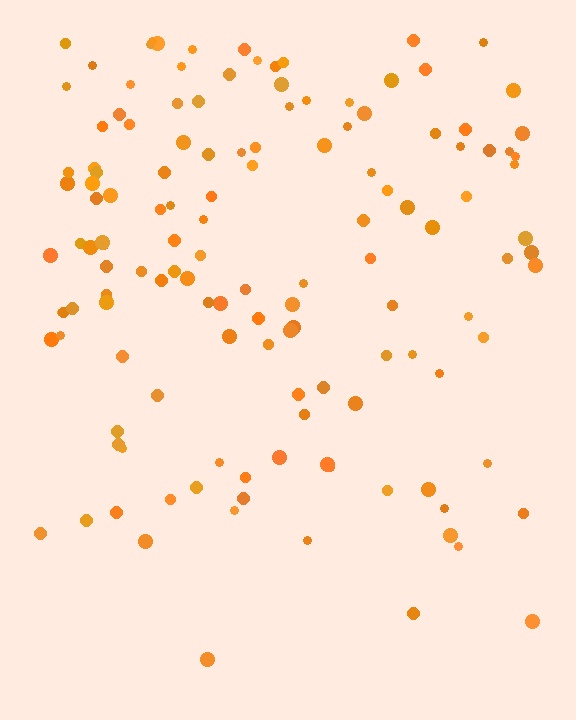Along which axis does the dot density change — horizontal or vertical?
Vertical.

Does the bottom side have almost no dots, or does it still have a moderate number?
Still a moderate number, just noticeably fewer than the top.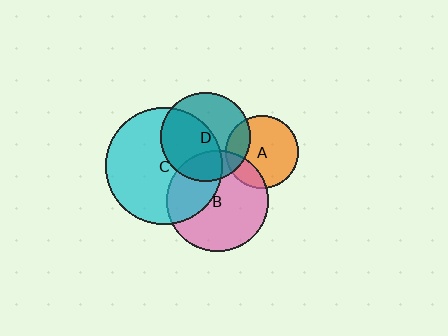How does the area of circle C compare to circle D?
Approximately 1.7 times.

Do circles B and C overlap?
Yes.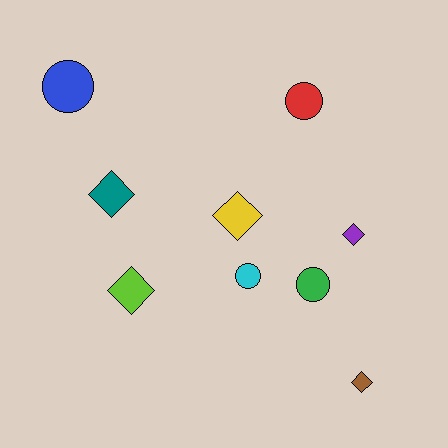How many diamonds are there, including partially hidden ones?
There are 5 diamonds.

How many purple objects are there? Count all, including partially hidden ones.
There is 1 purple object.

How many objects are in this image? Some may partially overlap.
There are 9 objects.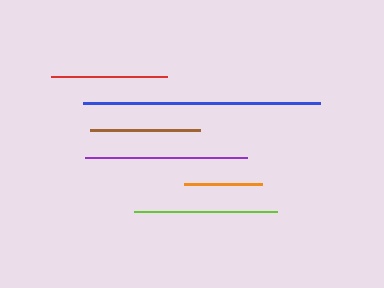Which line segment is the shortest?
The orange line is the shortest at approximately 78 pixels.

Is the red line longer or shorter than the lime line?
The lime line is longer than the red line.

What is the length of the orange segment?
The orange segment is approximately 78 pixels long.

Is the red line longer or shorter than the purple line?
The purple line is longer than the red line.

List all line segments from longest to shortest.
From longest to shortest: blue, purple, lime, red, brown, orange.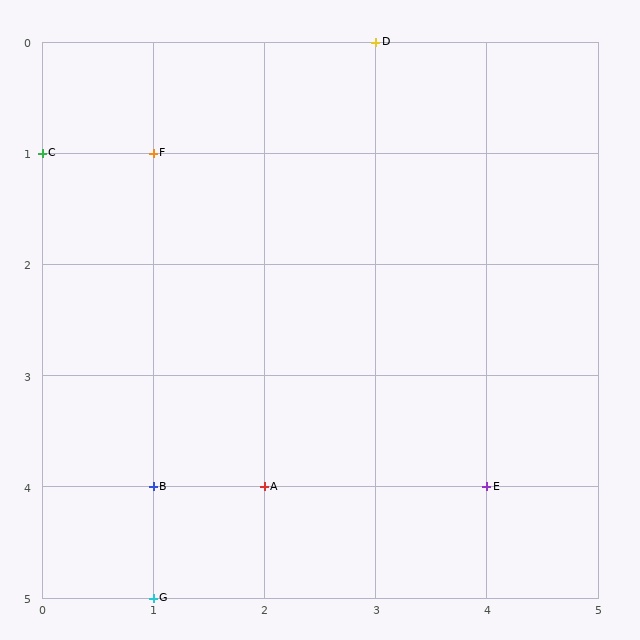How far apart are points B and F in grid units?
Points B and F are 3 rows apart.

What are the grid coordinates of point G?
Point G is at grid coordinates (1, 5).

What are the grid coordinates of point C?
Point C is at grid coordinates (0, 1).